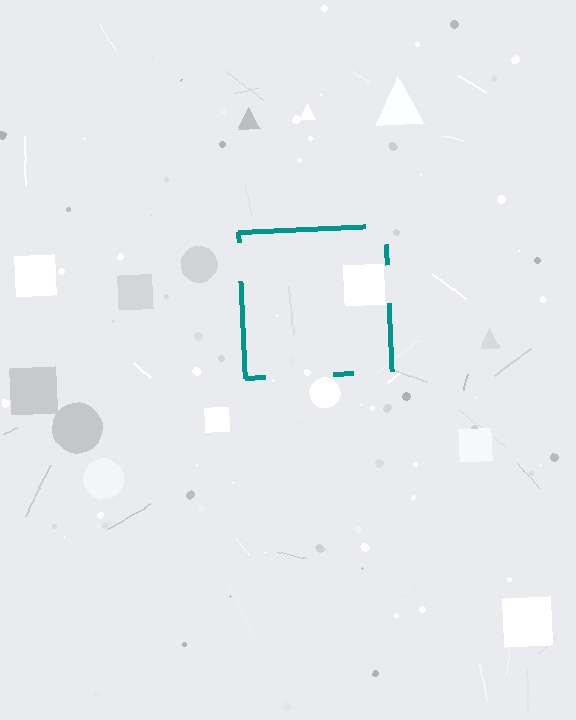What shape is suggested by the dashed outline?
The dashed outline suggests a square.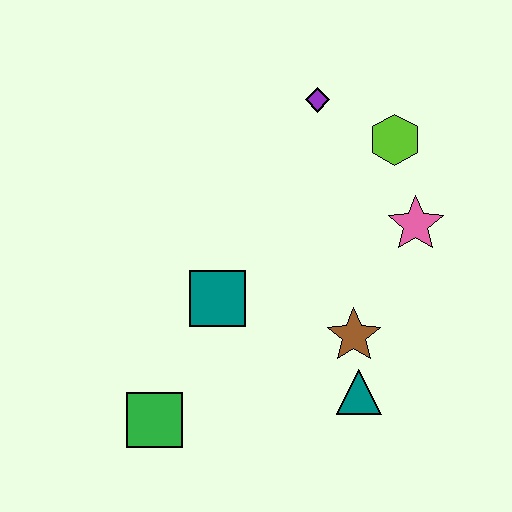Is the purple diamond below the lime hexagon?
No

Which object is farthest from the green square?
The lime hexagon is farthest from the green square.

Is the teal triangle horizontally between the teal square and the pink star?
Yes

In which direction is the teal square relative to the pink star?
The teal square is to the left of the pink star.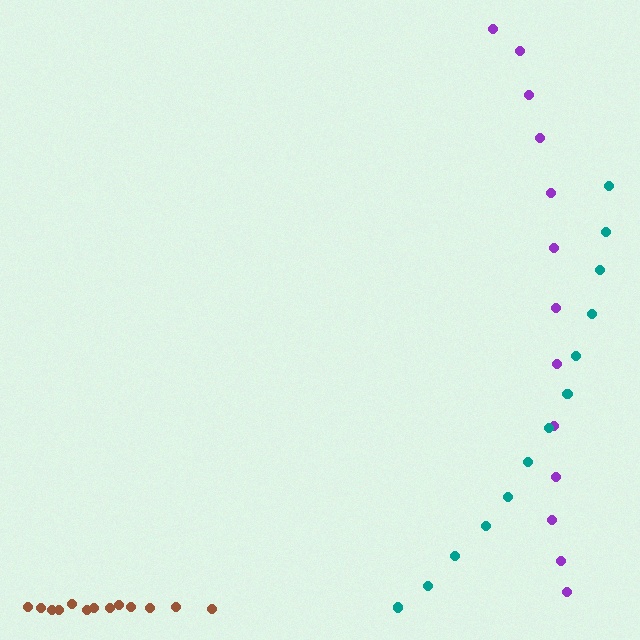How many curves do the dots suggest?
There are 3 distinct paths.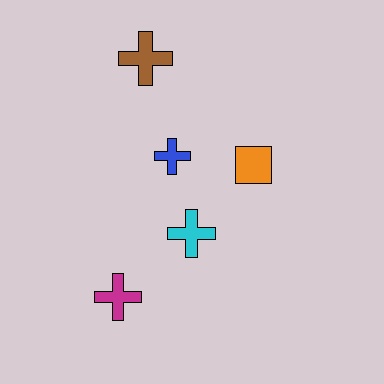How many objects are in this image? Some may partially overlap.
There are 5 objects.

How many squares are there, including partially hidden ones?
There is 1 square.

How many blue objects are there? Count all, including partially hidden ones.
There is 1 blue object.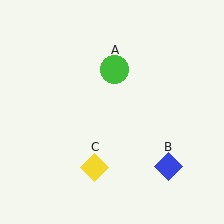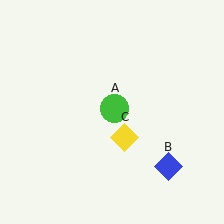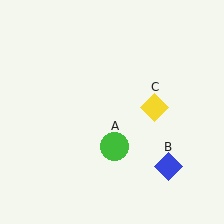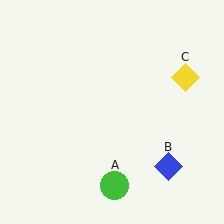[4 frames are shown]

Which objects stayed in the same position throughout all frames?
Blue diamond (object B) remained stationary.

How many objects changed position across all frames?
2 objects changed position: green circle (object A), yellow diamond (object C).